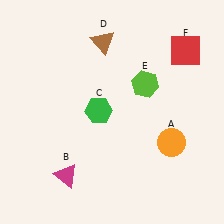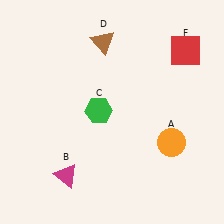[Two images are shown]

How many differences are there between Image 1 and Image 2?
There is 1 difference between the two images.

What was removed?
The lime hexagon (E) was removed in Image 2.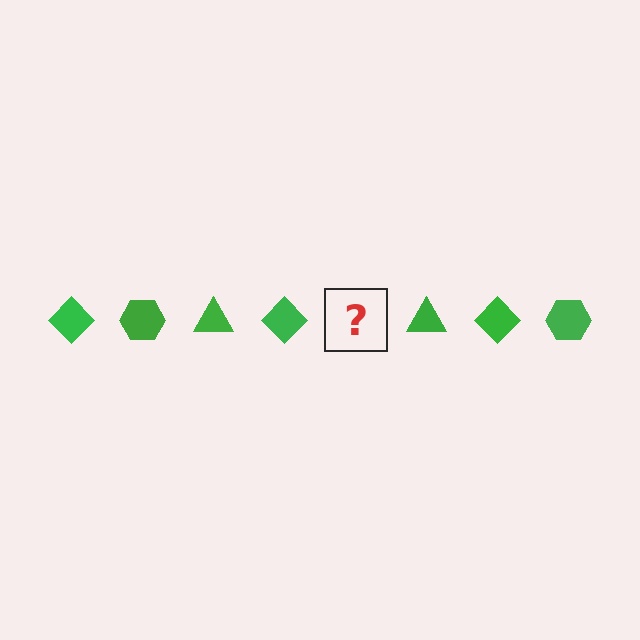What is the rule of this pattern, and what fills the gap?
The rule is that the pattern cycles through diamond, hexagon, triangle shapes in green. The gap should be filled with a green hexagon.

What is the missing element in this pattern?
The missing element is a green hexagon.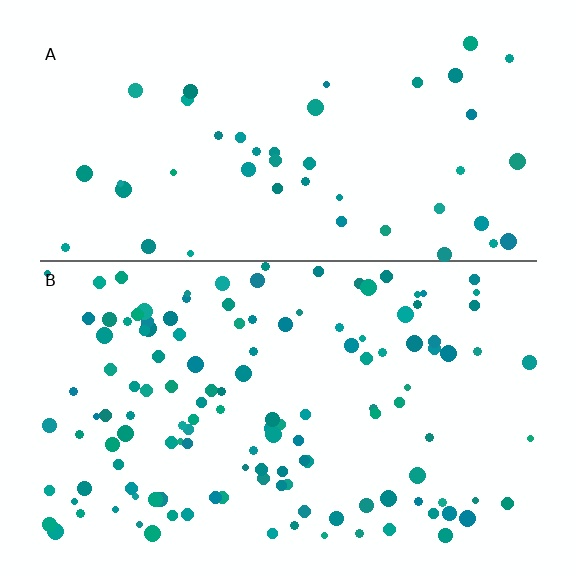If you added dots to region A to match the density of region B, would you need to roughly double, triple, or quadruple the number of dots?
Approximately triple.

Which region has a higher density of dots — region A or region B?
B (the bottom).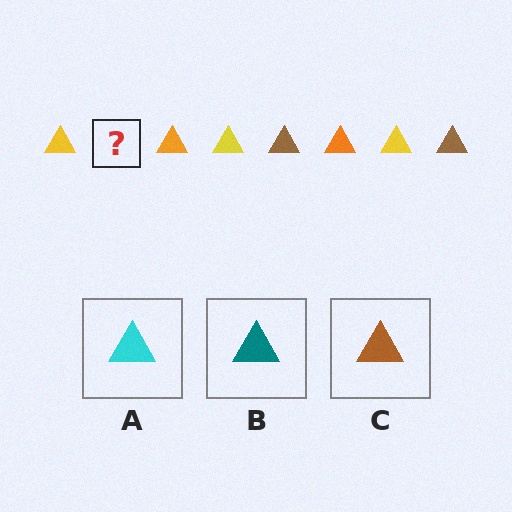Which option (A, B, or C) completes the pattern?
C.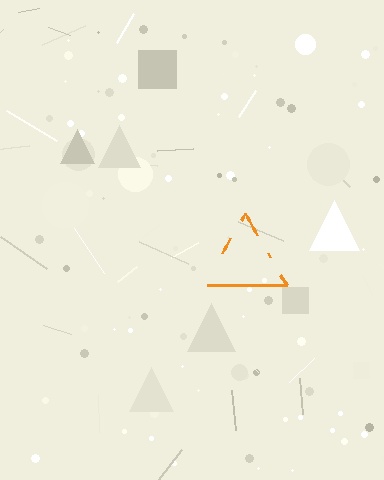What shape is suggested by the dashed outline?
The dashed outline suggests a triangle.